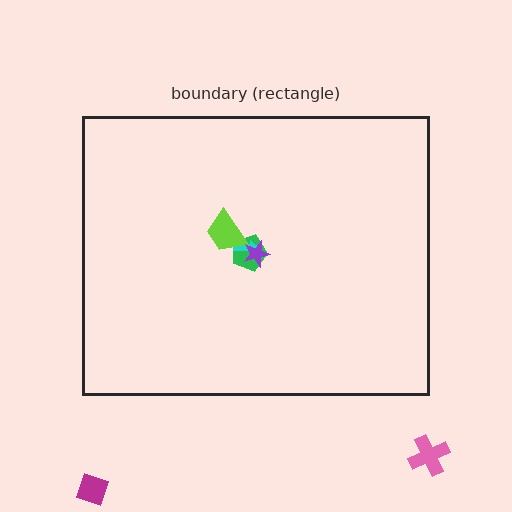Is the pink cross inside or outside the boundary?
Outside.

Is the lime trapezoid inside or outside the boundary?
Inside.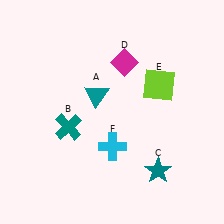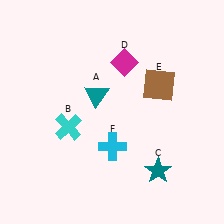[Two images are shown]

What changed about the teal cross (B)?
In Image 1, B is teal. In Image 2, it changed to cyan.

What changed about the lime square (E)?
In Image 1, E is lime. In Image 2, it changed to brown.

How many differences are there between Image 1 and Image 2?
There are 2 differences between the two images.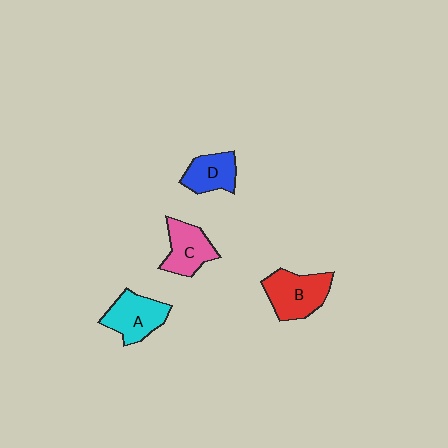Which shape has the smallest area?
Shape D (blue).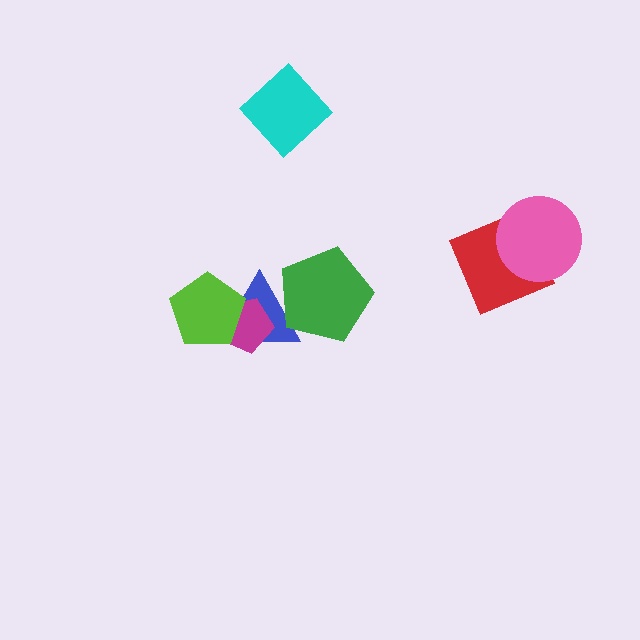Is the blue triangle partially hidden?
Yes, it is partially covered by another shape.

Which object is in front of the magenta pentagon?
The lime pentagon is in front of the magenta pentagon.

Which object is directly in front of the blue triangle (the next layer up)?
The green pentagon is directly in front of the blue triangle.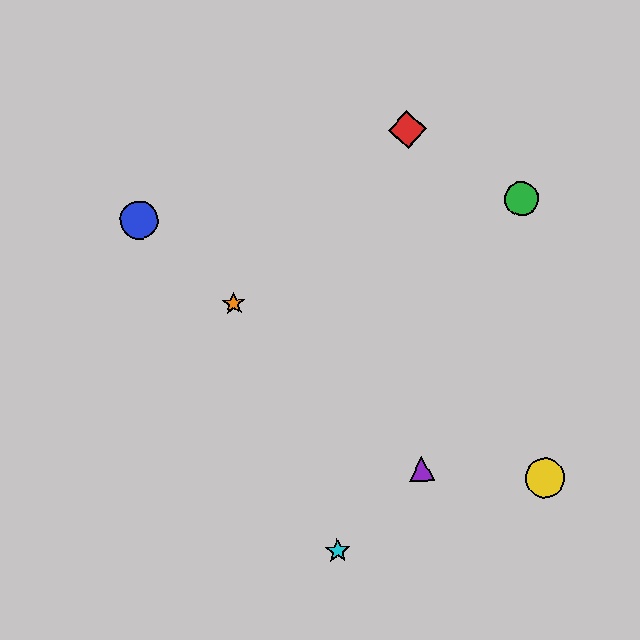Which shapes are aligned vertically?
The red diamond, the purple triangle are aligned vertically.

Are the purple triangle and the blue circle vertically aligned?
No, the purple triangle is at x≈422 and the blue circle is at x≈139.